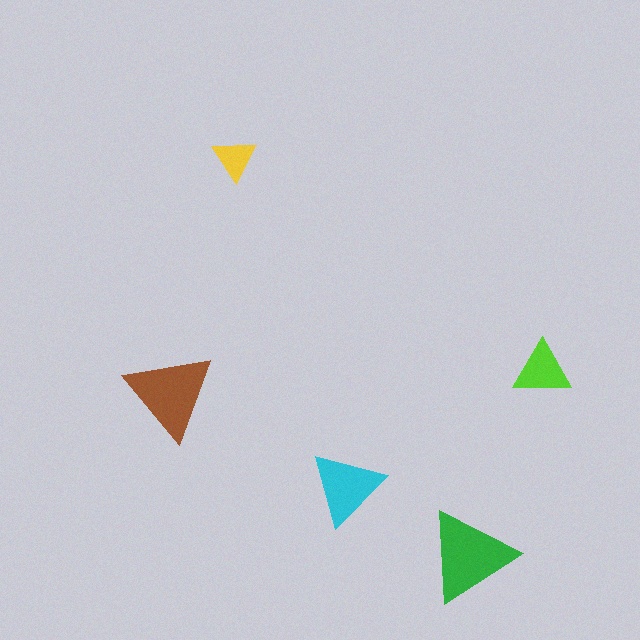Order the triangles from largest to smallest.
the green one, the brown one, the cyan one, the lime one, the yellow one.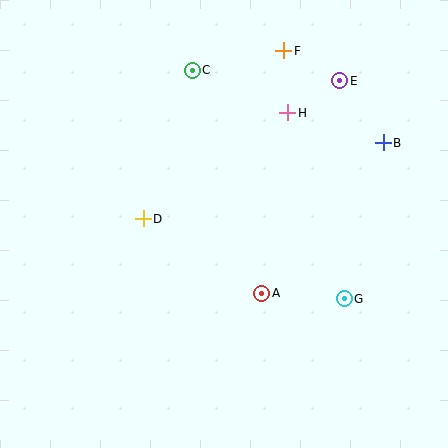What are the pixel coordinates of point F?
Point F is at (284, 51).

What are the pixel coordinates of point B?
Point B is at (383, 143).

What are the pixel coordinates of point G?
Point G is at (344, 299).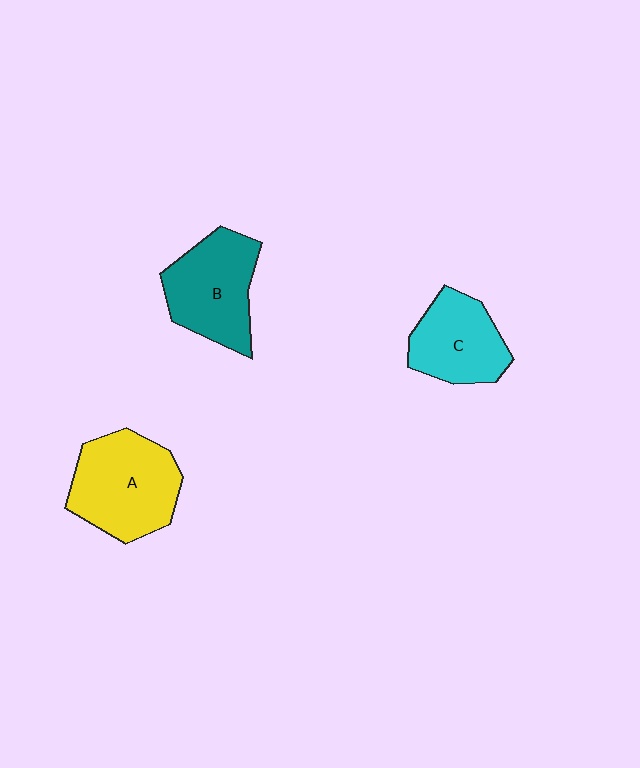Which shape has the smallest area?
Shape C (cyan).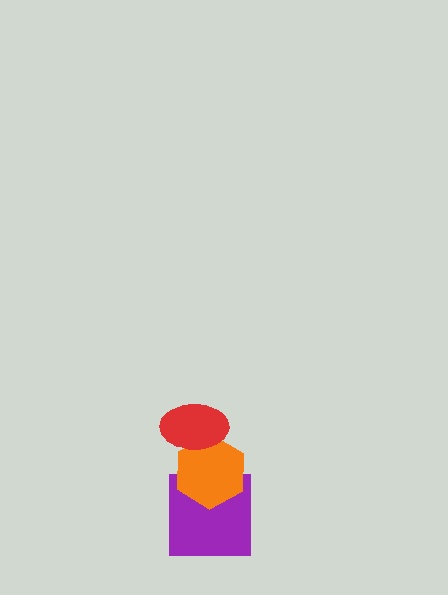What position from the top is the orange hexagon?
The orange hexagon is 2nd from the top.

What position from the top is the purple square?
The purple square is 3rd from the top.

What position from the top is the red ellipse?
The red ellipse is 1st from the top.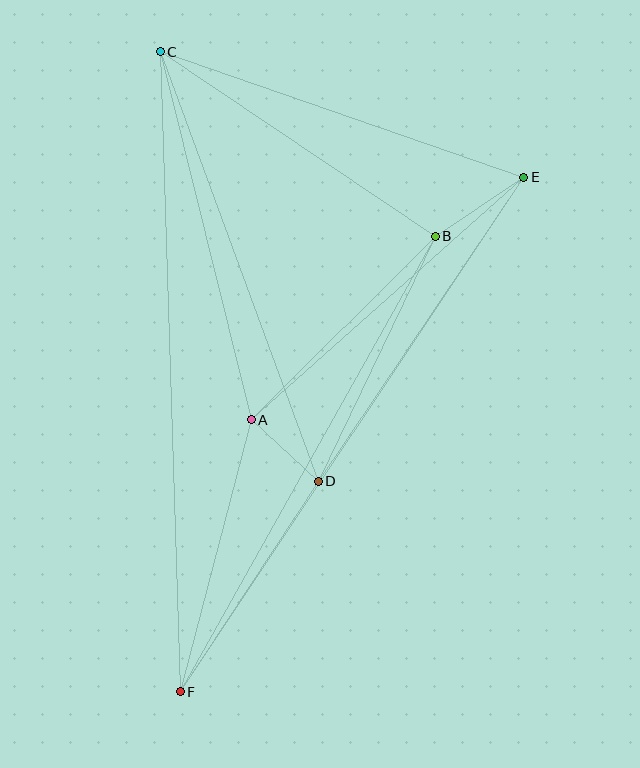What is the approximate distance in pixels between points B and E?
The distance between B and E is approximately 106 pixels.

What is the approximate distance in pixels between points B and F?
The distance between B and F is approximately 522 pixels.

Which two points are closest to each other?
Points A and D are closest to each other.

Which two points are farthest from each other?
Points C and F are farthest from each other.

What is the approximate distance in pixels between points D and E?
The distance between D and E is approximately 367 pixels.